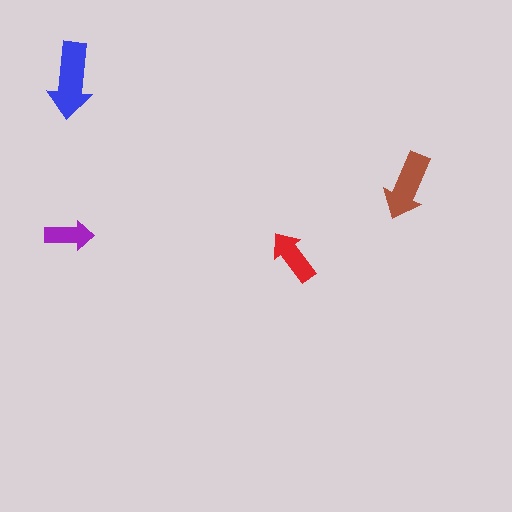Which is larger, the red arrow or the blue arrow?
The blue one.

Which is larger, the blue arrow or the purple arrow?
The blue one.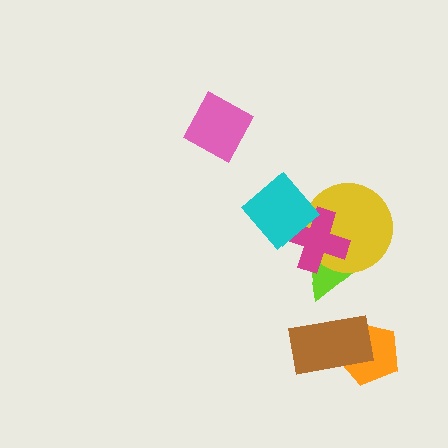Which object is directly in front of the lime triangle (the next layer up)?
The yellow circle is directly in front of the lime triangle.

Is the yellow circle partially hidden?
Yes, it is partially covered by another shape.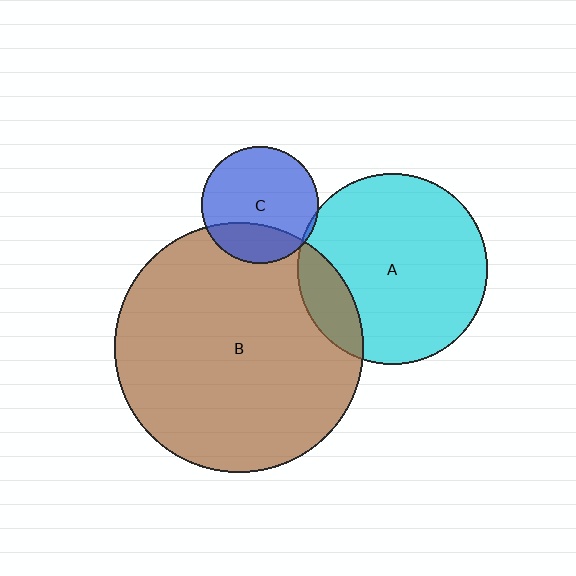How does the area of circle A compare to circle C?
Approximately 2.7 times.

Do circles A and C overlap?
Yes.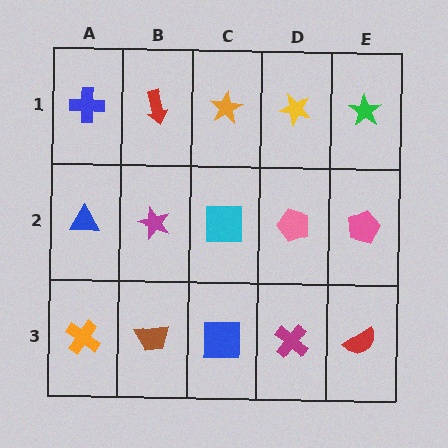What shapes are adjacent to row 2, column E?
A green star (row 1, column E), a red semicircle (row 3, column E), a pink pentagon (row 2, column D).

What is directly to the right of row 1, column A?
A red arrow.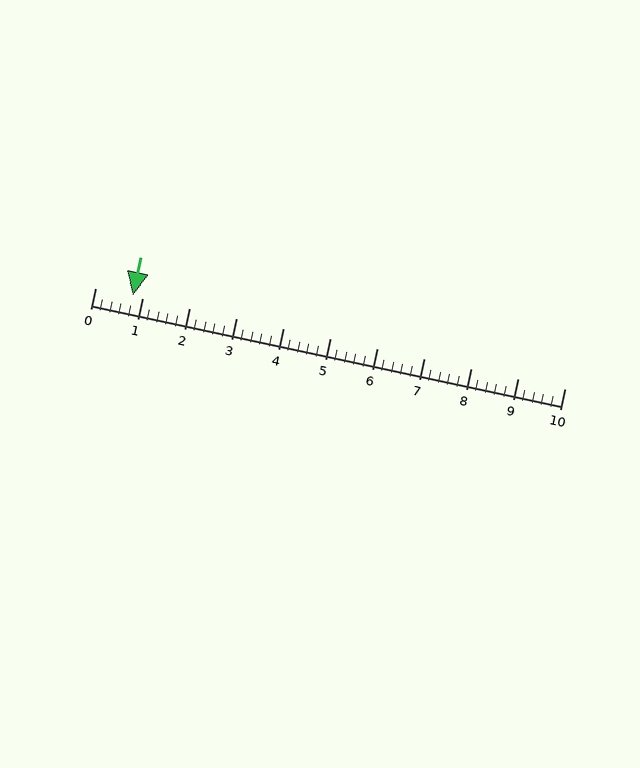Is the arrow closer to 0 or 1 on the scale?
The arrow is closer to 1.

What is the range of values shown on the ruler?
The ruler shows values from 0 to 10.